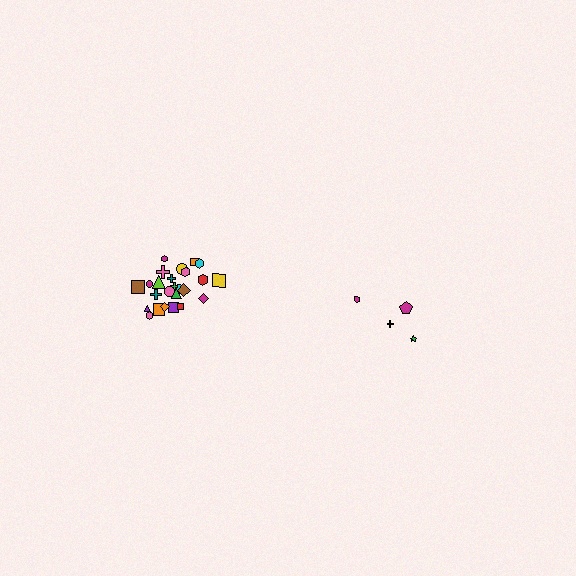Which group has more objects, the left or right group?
The left group.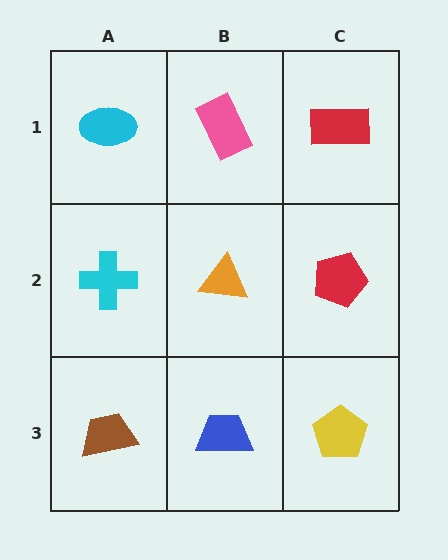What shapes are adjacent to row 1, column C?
A red pentagon (row 2, column C), a pink rectangle (row 1, column B).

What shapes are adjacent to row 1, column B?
An orange triangle (row 2, column B), a cyan ellipse (row 1, column A), a red rectangle (row 1, column C).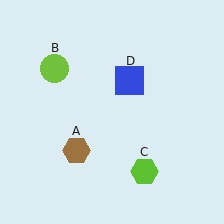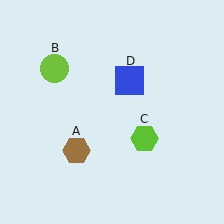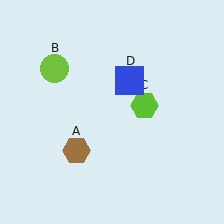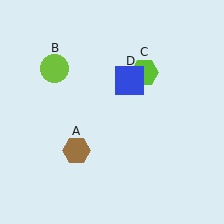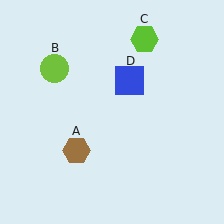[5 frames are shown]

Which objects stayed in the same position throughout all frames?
Brown hexagon (object A) and lime circle (object B) and blue square (object D) remained stationary.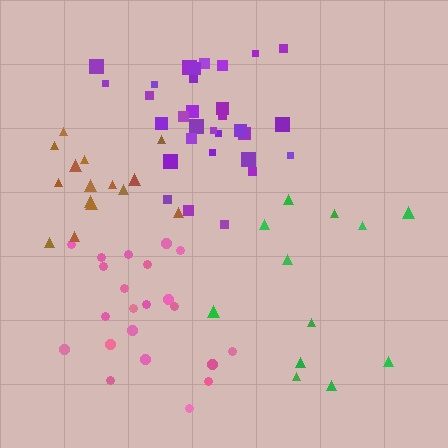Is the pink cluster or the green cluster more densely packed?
Pink.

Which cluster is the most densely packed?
Purple.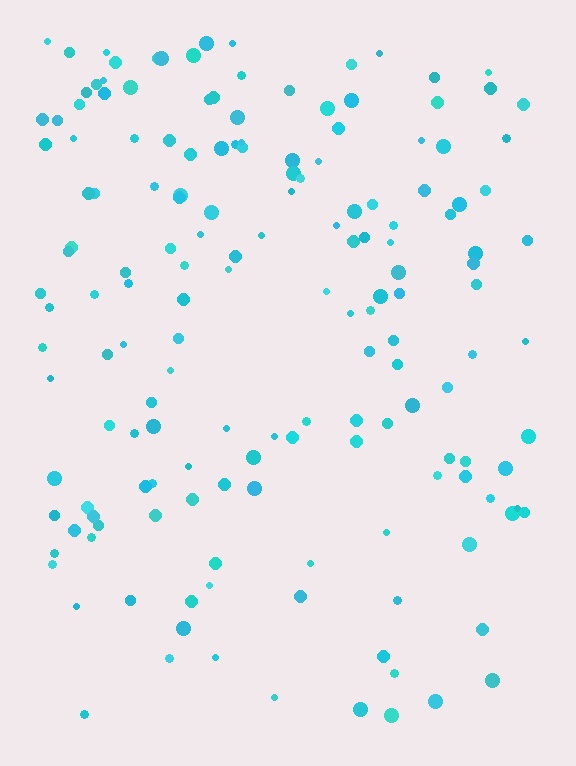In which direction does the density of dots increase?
From bottom to top, with the top side densest.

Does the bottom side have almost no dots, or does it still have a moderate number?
Still a moderate number, just noticeably fewer than the top.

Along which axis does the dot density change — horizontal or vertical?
Vertical.